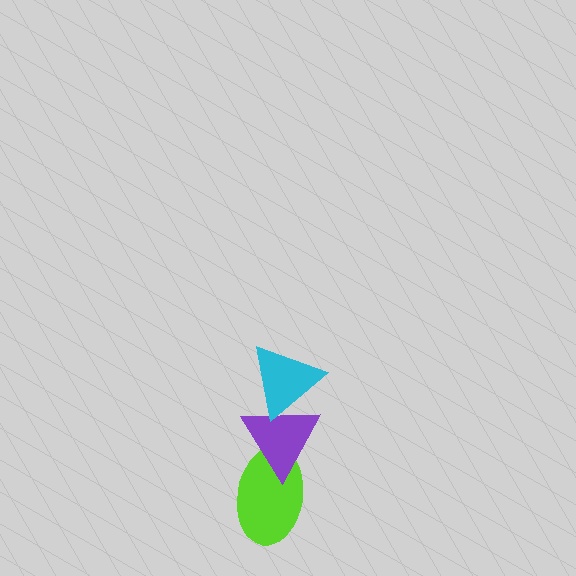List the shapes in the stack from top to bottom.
From top to bottom: the cyan triangle, the purple triangle, the lime ellipse.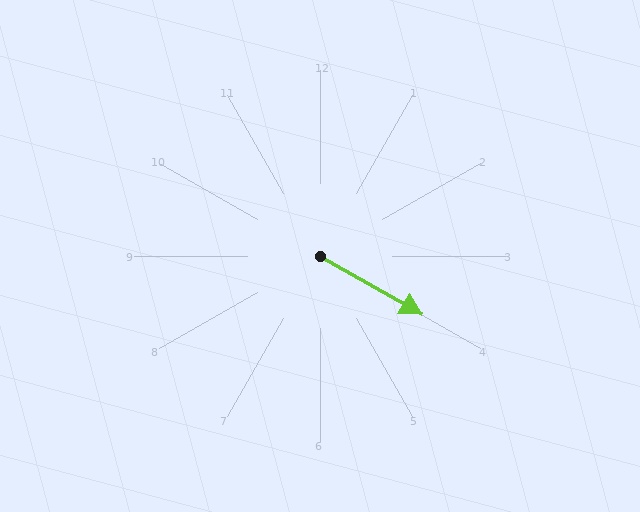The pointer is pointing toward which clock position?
Roughly 4 o'clock.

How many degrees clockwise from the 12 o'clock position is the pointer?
Approximately 120 degrees.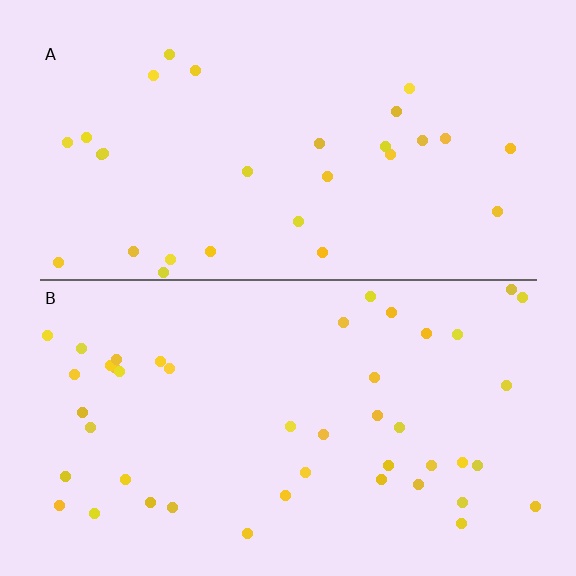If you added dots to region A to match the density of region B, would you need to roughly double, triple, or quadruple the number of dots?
Approximately double.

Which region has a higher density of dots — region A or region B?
B (the bottom).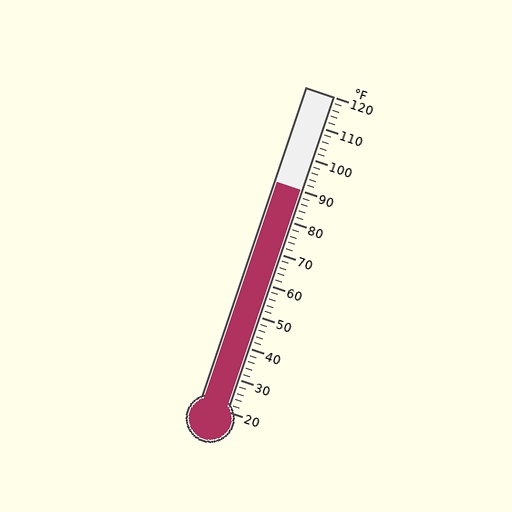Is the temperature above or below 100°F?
The temperature is below 100°F.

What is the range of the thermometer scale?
The thermometer scale ranges from 20°F to 120°F.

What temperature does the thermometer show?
The thermometer shows approximately 90°F.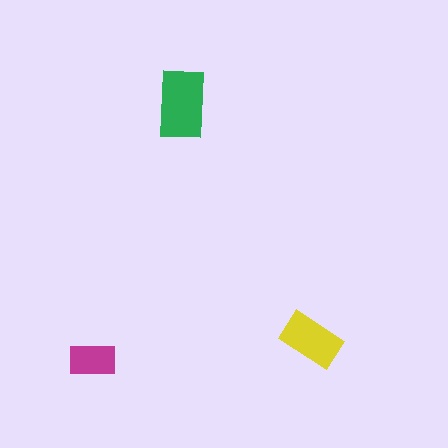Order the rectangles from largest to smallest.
the green one, the yellow one, the magenta one.